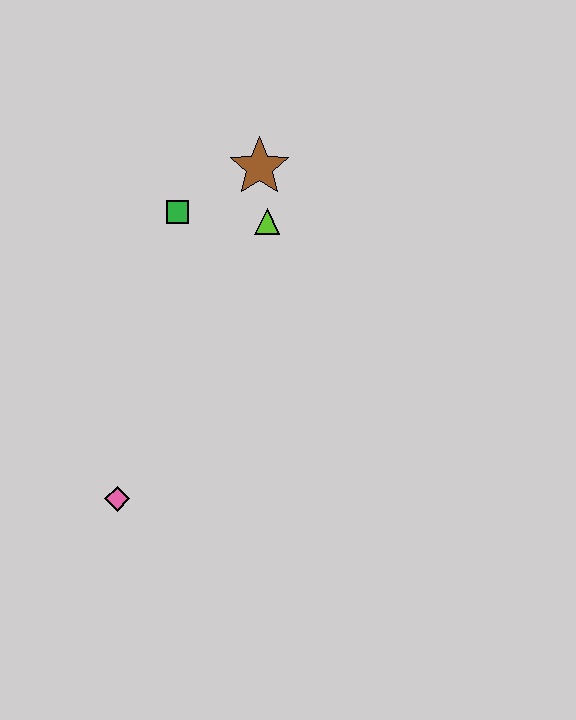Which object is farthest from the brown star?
The pink diamond is farthest from the brown star.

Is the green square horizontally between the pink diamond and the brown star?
Yes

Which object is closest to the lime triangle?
The brown star is closest to the lime triangle.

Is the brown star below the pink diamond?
No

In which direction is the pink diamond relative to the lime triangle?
The pink diamond is below the lime triangle.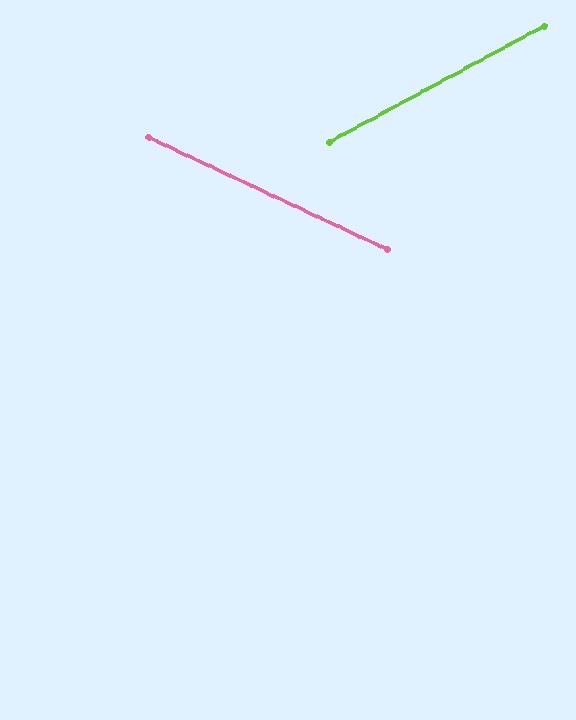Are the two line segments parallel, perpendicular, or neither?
Neither parallel nor perpendicular — they differ by about 54°.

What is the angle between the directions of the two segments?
Approximately 54 degrees.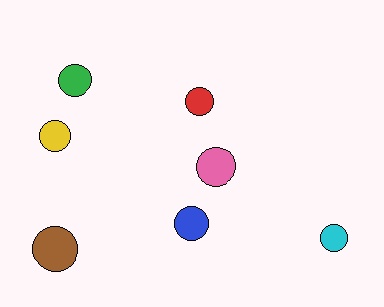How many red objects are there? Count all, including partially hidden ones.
There is 1 red object.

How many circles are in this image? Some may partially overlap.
There are 7 circles.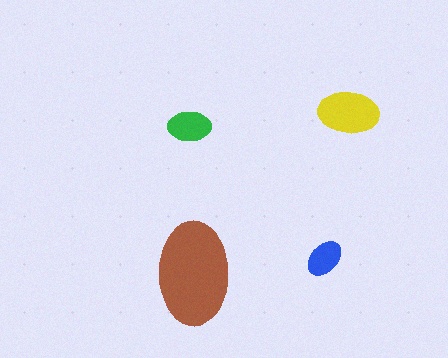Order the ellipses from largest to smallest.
the brown one, the yellow one, the green one, the blue one.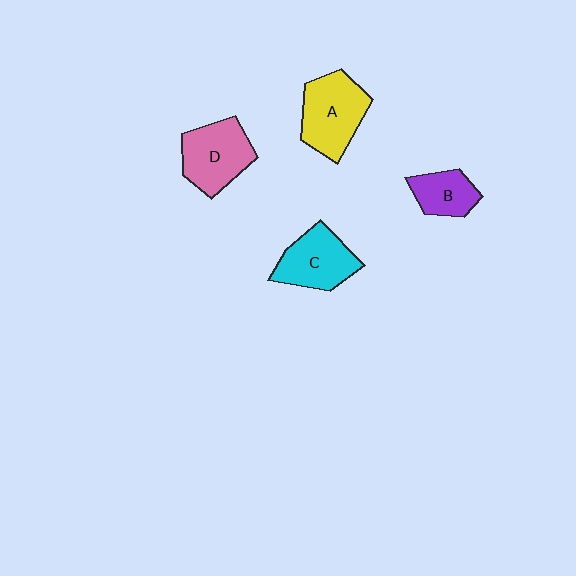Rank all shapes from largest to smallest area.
From largest to smallest: A (yellow), D (pink), C (cyan), B (purple).